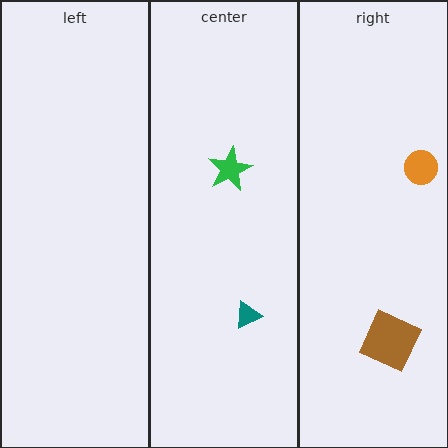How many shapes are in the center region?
2.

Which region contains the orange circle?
The right region.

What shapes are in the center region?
The green star, the teal triangle.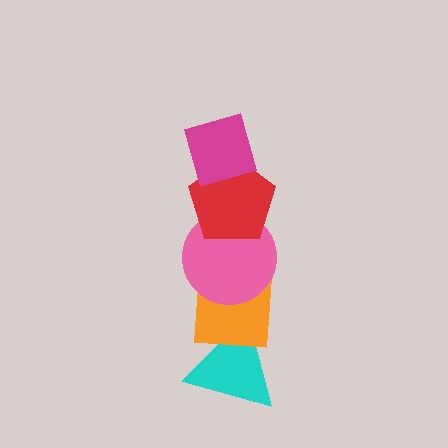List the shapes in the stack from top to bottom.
From top to bottom: the magenta diamond, the red pentagon, the pink circle, the orange square, the cyan triangle.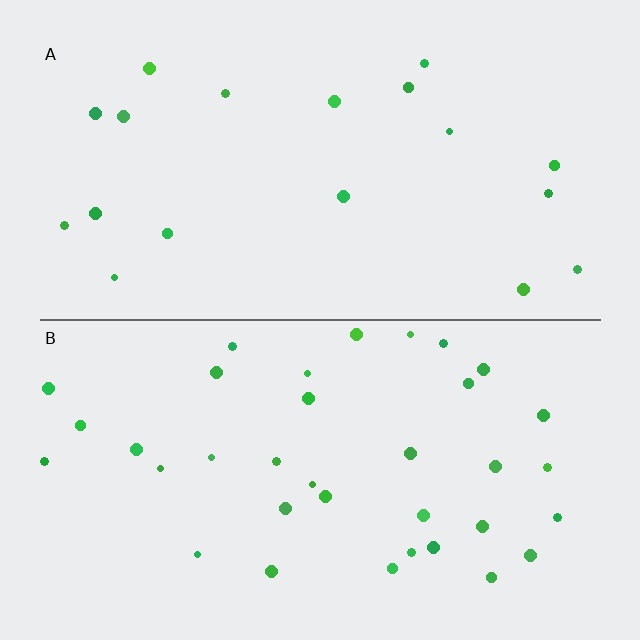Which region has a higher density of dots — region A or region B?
B (the bottom).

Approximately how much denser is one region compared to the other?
Approximately 1.9× — region B over region A.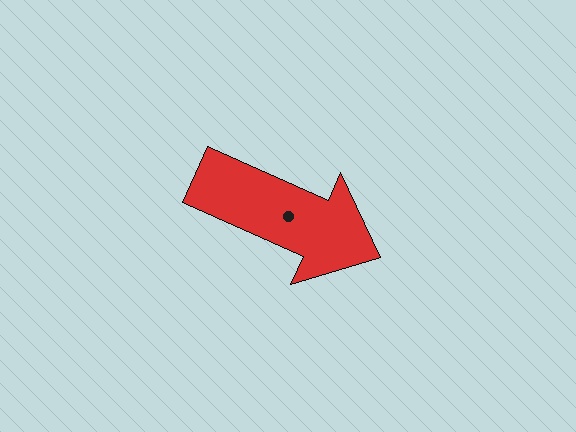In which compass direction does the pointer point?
Southeast.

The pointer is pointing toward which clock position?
Roughly 4 o'clock.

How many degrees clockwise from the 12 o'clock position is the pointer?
Approximately 114 degrees.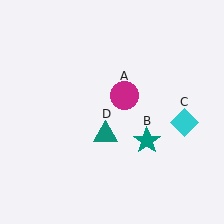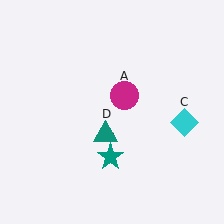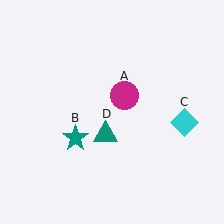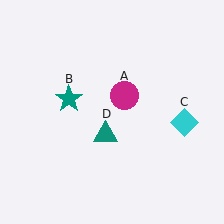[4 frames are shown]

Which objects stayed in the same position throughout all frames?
Magenta circle (object A) and cyan diamond (object C) and teal triangle (object D) remained stationary.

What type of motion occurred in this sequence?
The teal star (object B) rotated clockwise around the center of the scene.